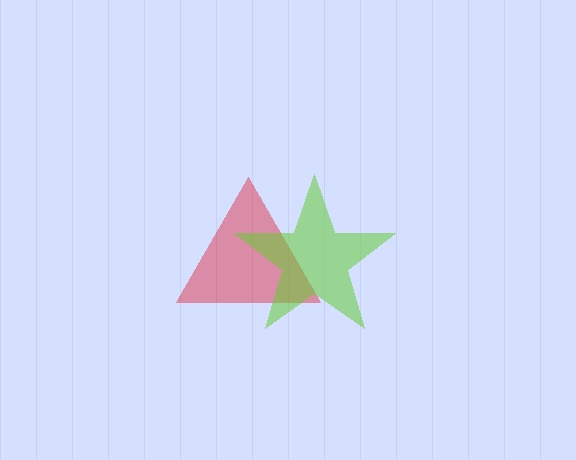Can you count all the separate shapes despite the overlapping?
Yes, there are 2 separate shapes.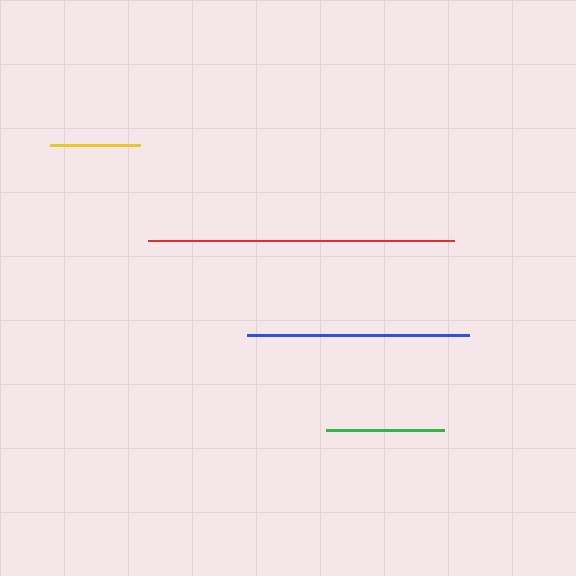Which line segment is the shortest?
The yellow line is the shortest at approximately 90 pixels.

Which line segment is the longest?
The red line is the longest at approximately 306 pixels.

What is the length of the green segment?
The green segment is approximately 117 pixels long.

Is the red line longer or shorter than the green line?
The red line is longer than the green line.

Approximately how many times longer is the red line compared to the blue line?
The red line is approximately 1.4 times the length of the blue line.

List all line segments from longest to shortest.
From longest to shortest: red, blue, green, yellow.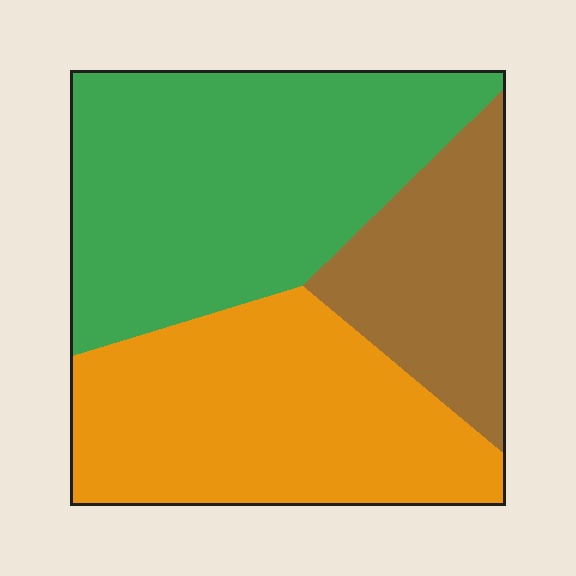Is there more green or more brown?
Green.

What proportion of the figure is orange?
Orange covers around 35% of the figure.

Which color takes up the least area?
Brown, at roughly 20%.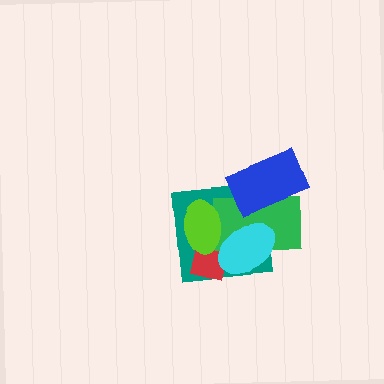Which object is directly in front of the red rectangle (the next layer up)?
The green rectangle is directly in front of the red rectangle.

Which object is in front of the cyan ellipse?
The lime ellipse is in front of the cyan ellipse.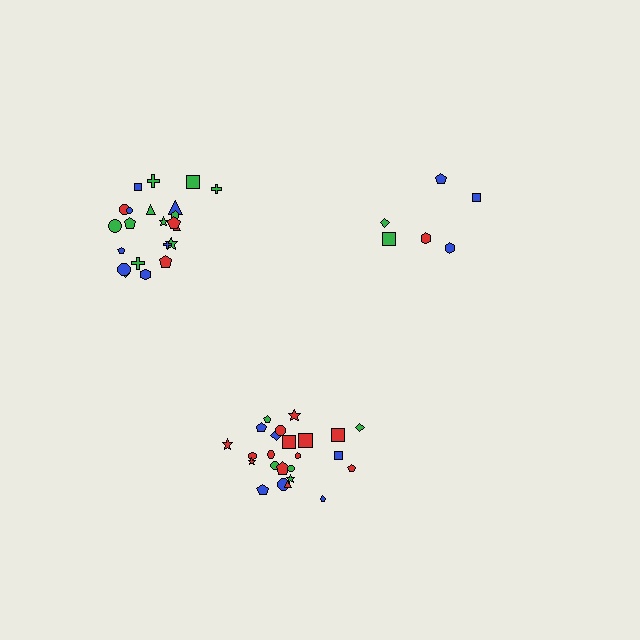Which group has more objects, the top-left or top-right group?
The top-left group.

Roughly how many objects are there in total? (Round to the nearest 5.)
Roughly 55 objects in total.